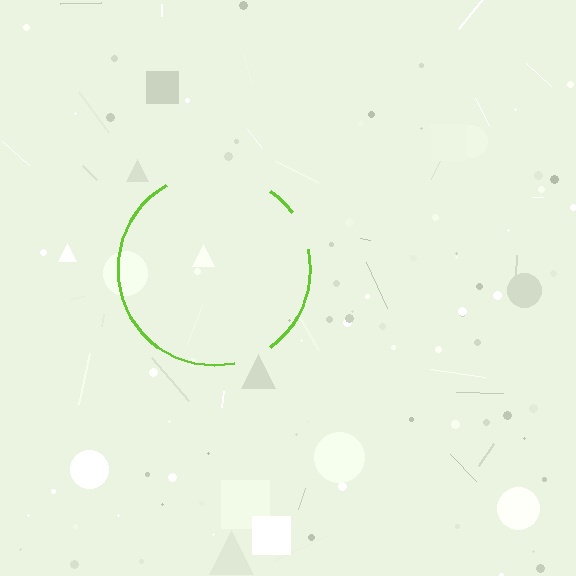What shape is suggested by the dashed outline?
The dashed outline suggests a circle.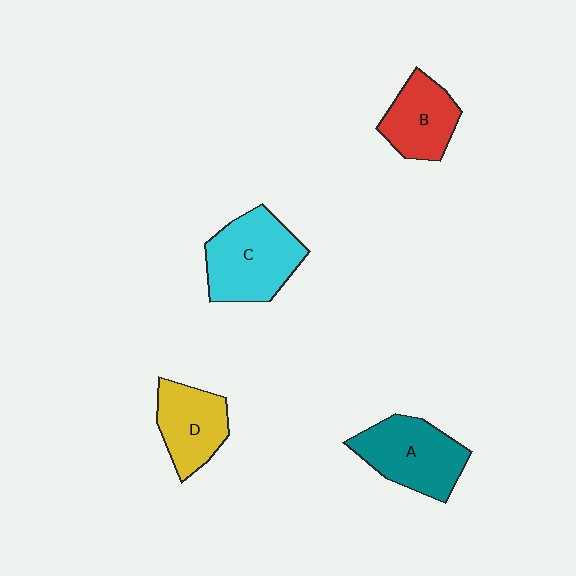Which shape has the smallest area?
Shape B (red).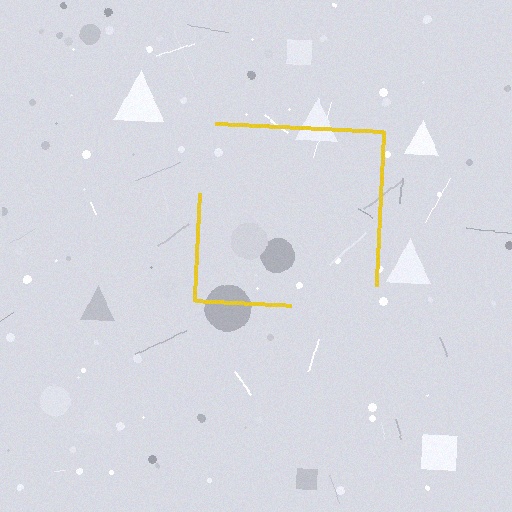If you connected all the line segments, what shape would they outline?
They would outline a square.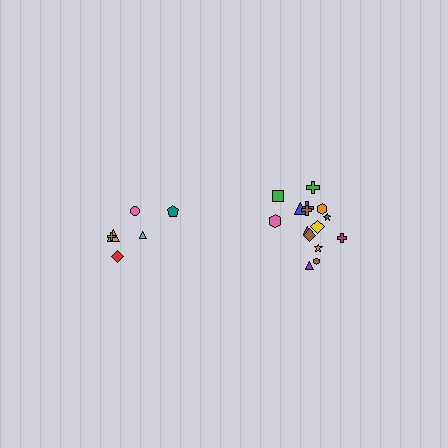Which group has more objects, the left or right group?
The right group.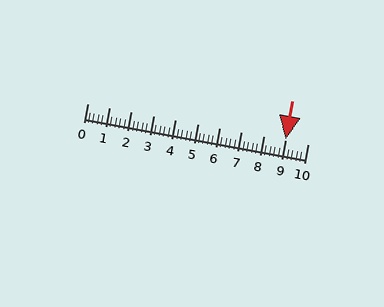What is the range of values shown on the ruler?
The ruler shows values from 0 to 10.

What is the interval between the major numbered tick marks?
The major tick marks are spaced 1 units apart.